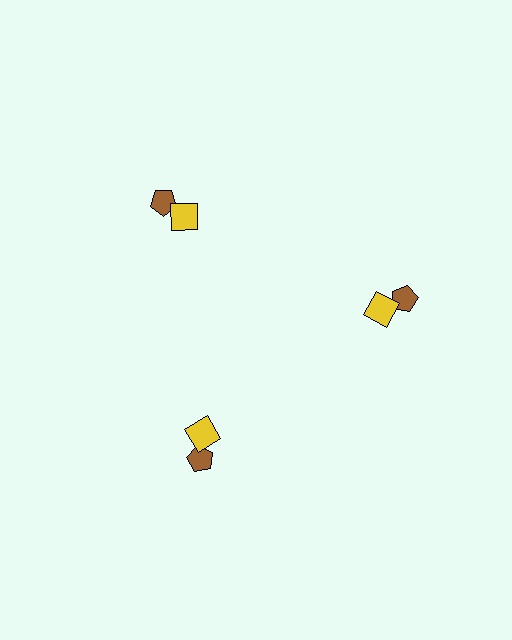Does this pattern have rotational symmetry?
Yes, this pattern has 3-fold rotational symmetry. It looks the same after rotating 120 degrees around the center.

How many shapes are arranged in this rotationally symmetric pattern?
There are 6 shapes, arranged in 3 groups of 2.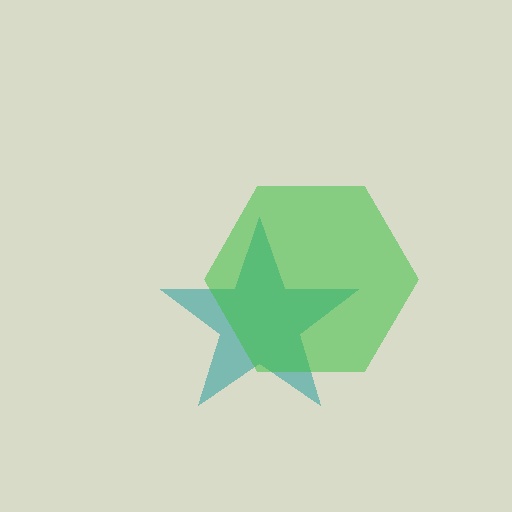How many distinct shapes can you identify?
There are 2 distinct shapes: a teal star, a green hexagon.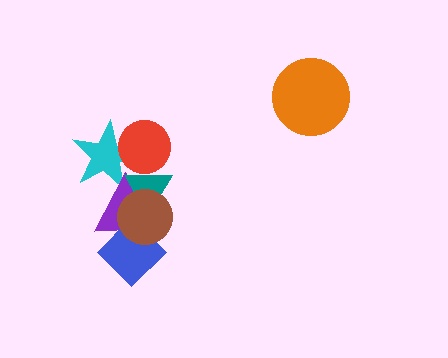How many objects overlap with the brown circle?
3 objects overlap with the brown circle.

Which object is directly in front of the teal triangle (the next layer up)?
The red circle is directly in front of the teal triangle.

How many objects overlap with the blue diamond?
2 objects overlap with the blue diamond.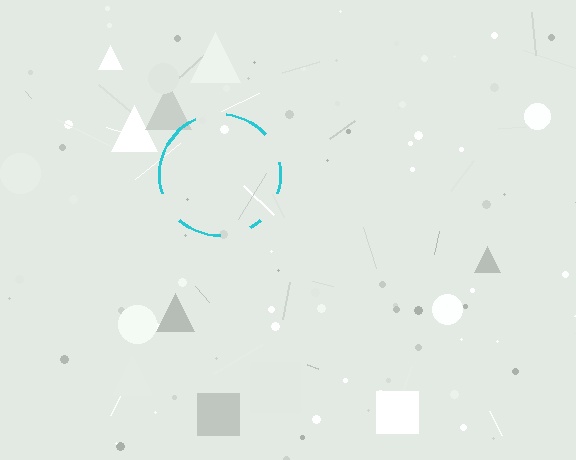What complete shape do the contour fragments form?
The contour fragments form a circle.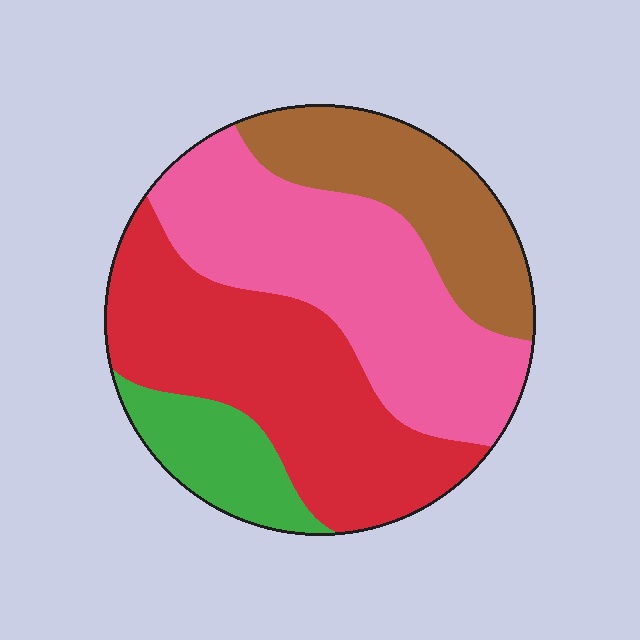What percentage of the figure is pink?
Pink covers 35% of the figure.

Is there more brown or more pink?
Pink.